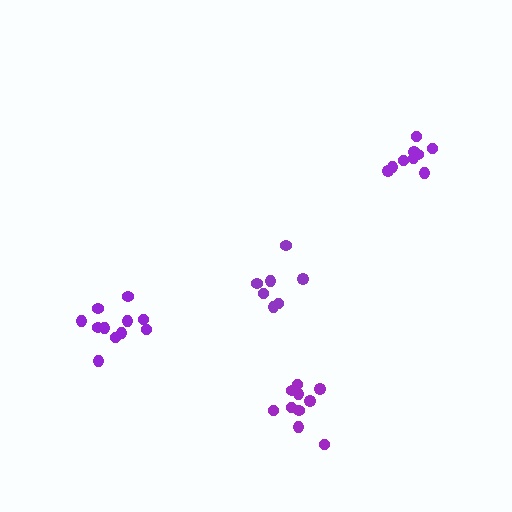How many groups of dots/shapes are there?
There are 4 groups.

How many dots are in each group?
Group 1: 11 dots, Group 2: 7 dots, Group 3: 9 dots, Group 4: 10 dots (37 total).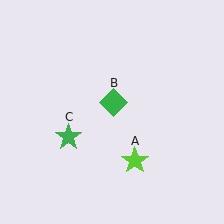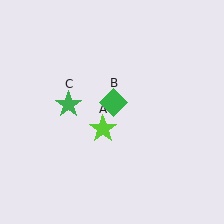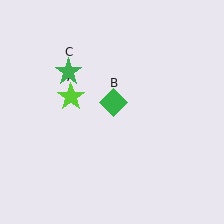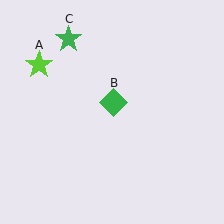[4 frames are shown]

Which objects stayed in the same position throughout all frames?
Green diamond (object B) remained stationary.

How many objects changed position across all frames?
2 objects changed position: lime star (object A), green star (object C).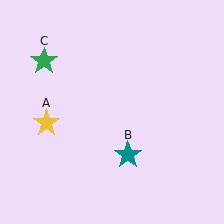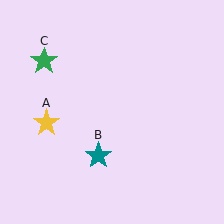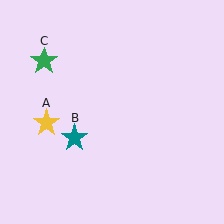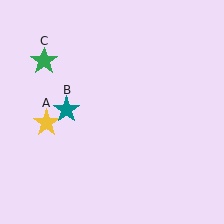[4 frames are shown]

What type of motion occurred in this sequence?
The teal star (object B) rotated clockwise around the center of the scene.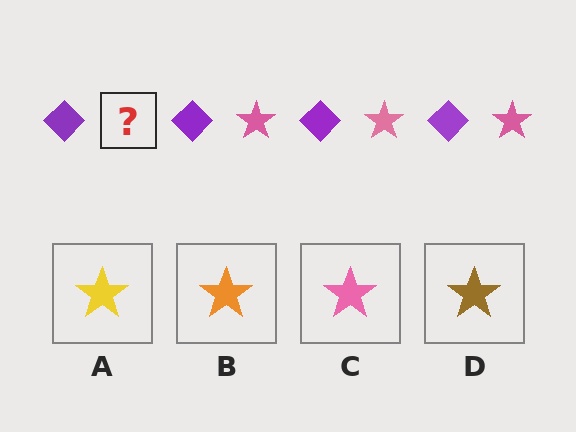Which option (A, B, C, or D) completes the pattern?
C.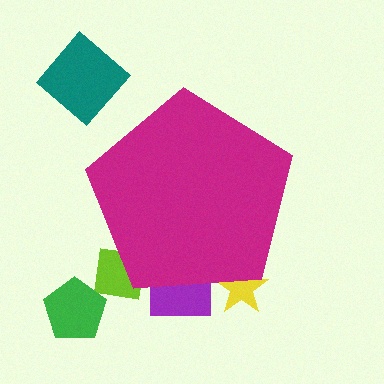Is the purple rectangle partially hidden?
Yes, the purple rectangle is partially hidden behind the magenta pentagon.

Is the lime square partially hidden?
Yes, the lime square is partially hidden behind the magenta pentagon.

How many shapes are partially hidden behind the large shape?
3 shapes are partially hidden.